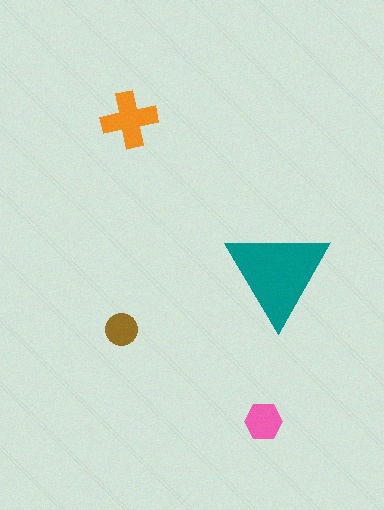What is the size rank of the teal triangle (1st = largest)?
1st.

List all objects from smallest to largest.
The brown circle, the pink hexagon, the orange cross, the teal triangle.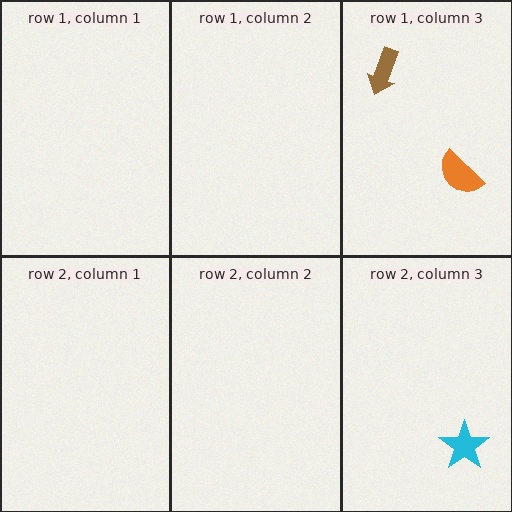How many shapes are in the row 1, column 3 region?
2.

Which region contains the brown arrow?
The row 1, column 3 region.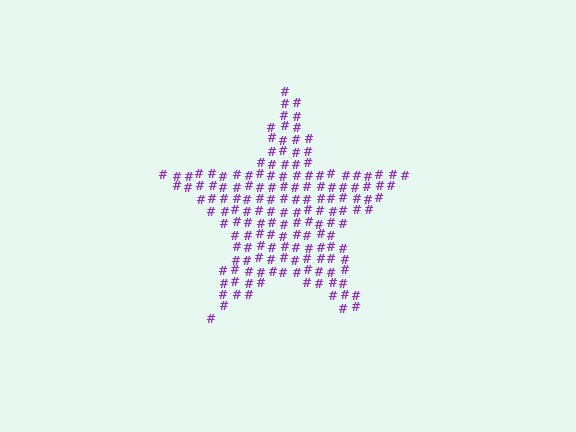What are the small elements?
The small elements are hash symbols.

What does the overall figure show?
The overall figure shows a star.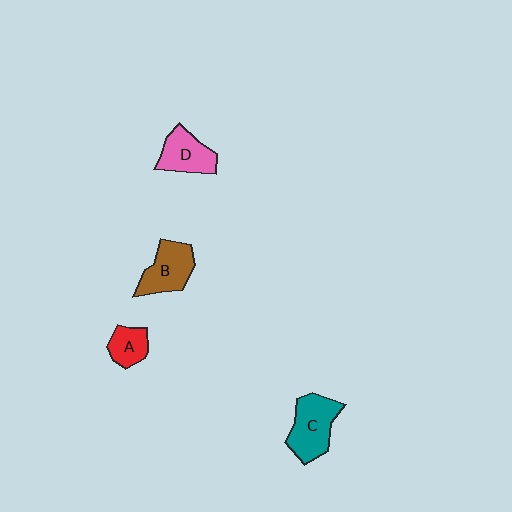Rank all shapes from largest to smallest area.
From largest to smallest: C (teal), B (brown), D (pink), A (red).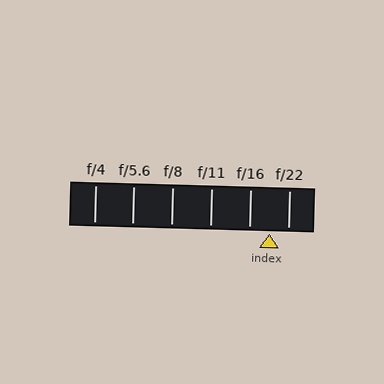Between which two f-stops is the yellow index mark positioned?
The index mark is between f/16 and f/22.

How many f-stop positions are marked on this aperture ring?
There are 6 f-stop positions marked.